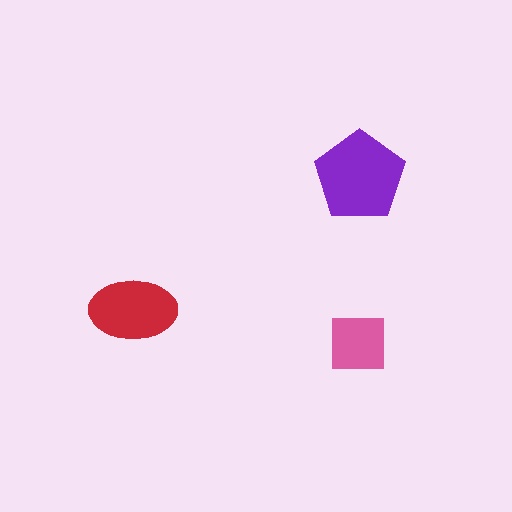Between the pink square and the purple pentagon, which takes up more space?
The purple pentagon.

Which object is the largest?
The purple pentagon.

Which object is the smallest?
The pink square.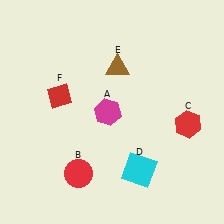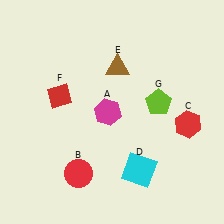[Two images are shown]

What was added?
A lime pentagon (G) was added in Image 2.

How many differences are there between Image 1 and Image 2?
There is 1 difference between the two images.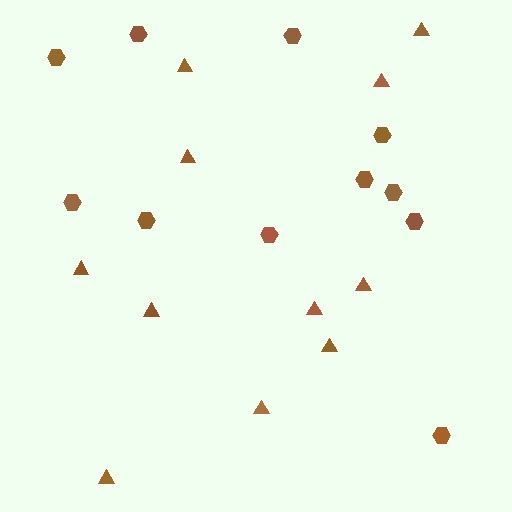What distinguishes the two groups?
There are 2 groups: one group of triangles (11) and one group of hexagons (11).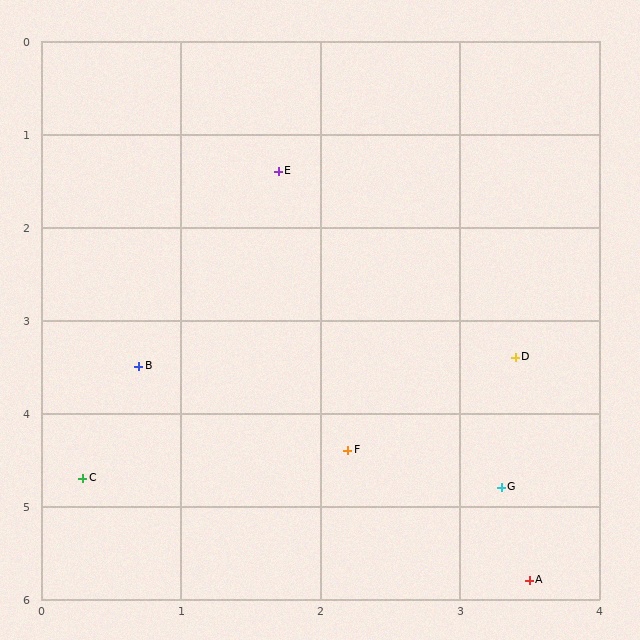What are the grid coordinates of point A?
Point A is at approximately (3.5, 5.8).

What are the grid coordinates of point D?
Point D is at approximately (3.4, 3.4).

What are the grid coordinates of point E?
Point E is at approximately (1.7, 1.4).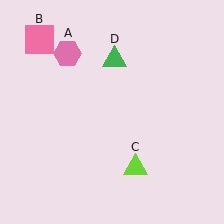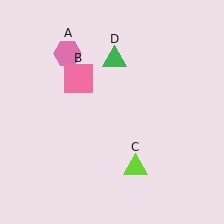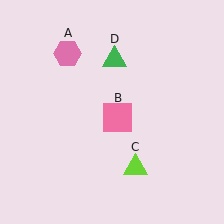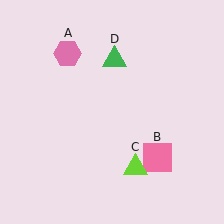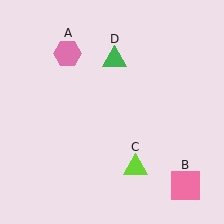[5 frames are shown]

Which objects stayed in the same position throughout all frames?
Pink hexagon (object A) and lime triangle (object C) and green triangle (object D) remained stationary.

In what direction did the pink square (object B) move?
The pink square (object B) moved down and to the right.